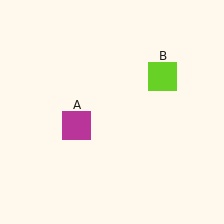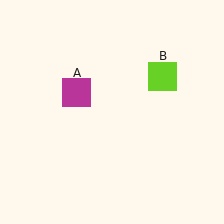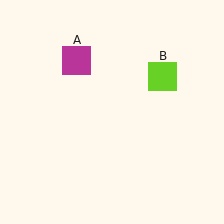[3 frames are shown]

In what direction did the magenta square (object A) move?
The magenta square (object A) moved up.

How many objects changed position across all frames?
1 object changed position: magenta square (object A).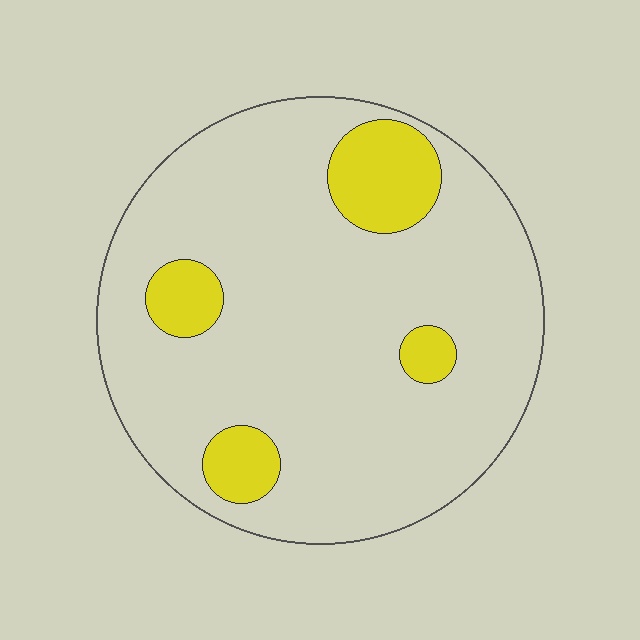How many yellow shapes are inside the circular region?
4.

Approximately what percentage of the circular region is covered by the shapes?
Approximately 15%.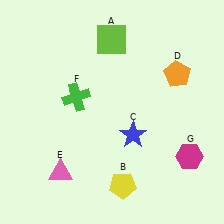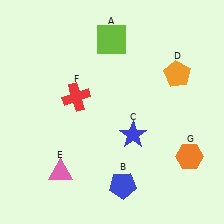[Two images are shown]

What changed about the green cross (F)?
In Image 1, F is green. In Image 2, it changed to red.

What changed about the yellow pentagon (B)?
In Image 1, B is yellow. In Image 2, it changed to blue.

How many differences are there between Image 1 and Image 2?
There are 3 differences between the two images.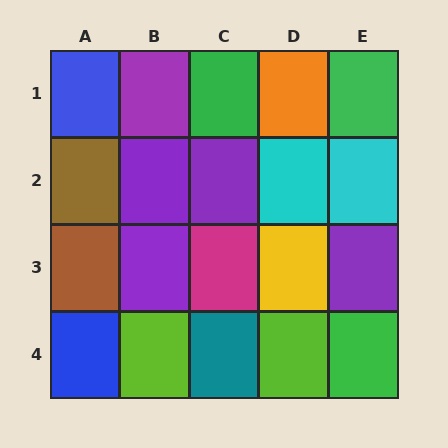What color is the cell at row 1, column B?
Purple.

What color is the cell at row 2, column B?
Purple.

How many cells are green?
3 cells are green.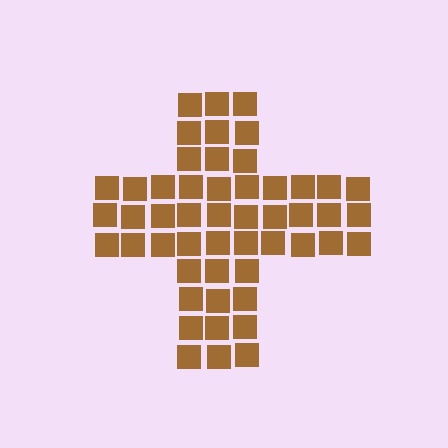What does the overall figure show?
The overall figure shows a cross.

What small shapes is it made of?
It is made of small squares.